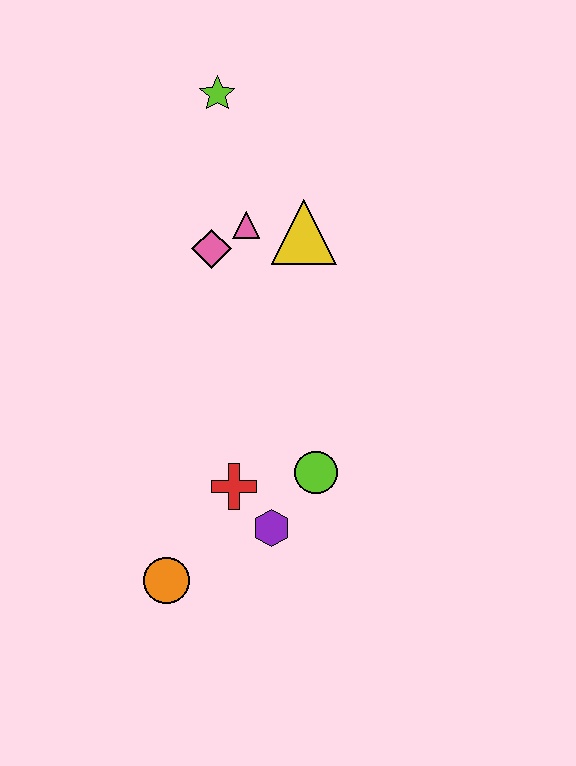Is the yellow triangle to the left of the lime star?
No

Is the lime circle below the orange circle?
No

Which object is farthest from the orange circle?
The lime star is farthest from the orange circle.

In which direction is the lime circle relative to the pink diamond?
The lime circle is below the pink diamond.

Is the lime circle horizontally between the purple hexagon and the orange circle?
No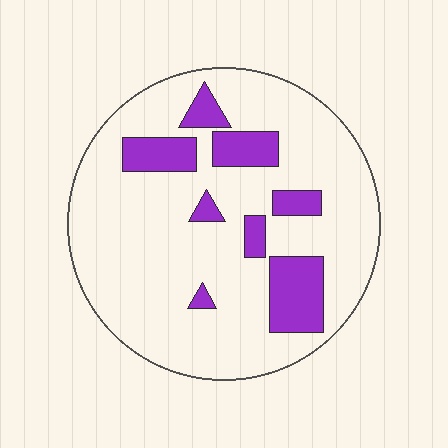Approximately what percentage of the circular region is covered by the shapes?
Approximately 20%.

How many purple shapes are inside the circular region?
8.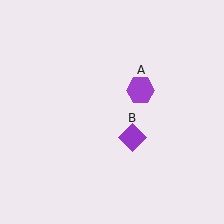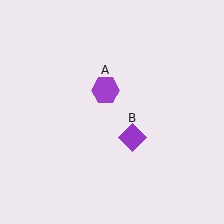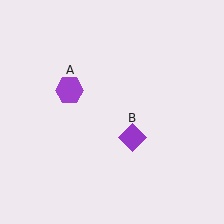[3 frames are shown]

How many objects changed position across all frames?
1 object changed position: purple hexagon (object A).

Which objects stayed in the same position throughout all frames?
Purple diamond (object B) remained stationary.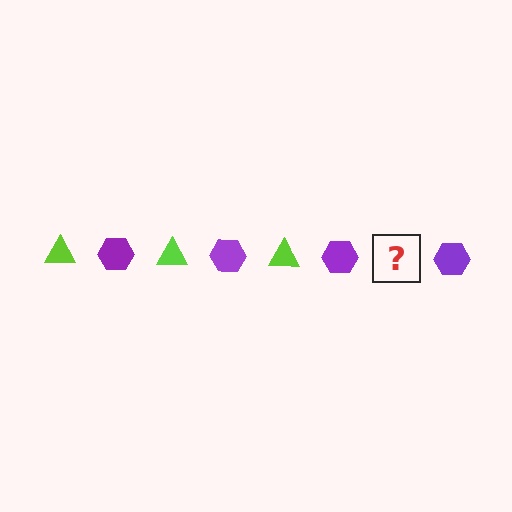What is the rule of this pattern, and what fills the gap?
The rule is that the pattern alternates between lime triangle and purple hexagon. The gap should be filled with a lime triangle.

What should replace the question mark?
The question mark should be replaced with a lime triangle.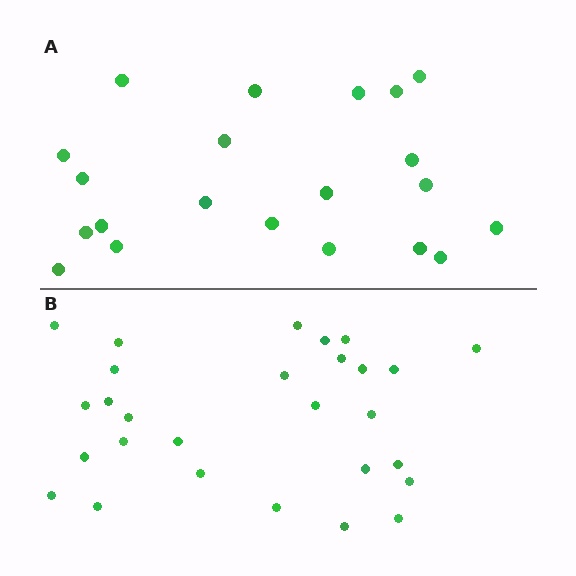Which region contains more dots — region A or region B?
Region B (the bottom region) has more dots.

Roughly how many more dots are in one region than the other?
Region B has roughly 8 or so more dots than region A.